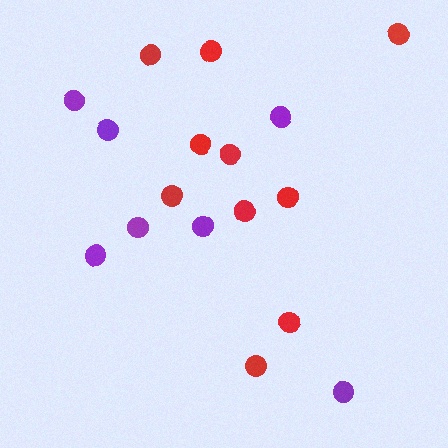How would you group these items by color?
There are 2 groups: one group of purple circles (7) and one group of red circles (10).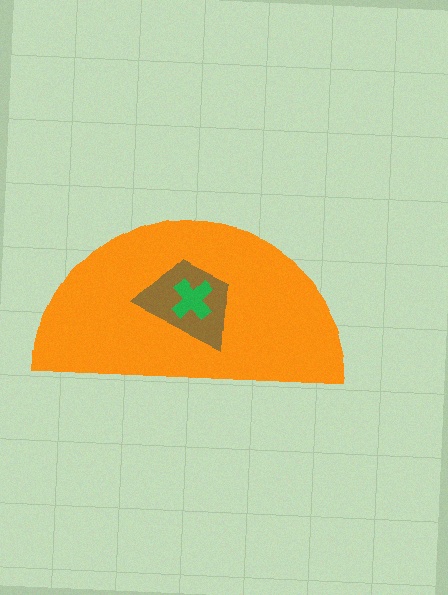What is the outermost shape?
The orange semicircle.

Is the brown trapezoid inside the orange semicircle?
Yes.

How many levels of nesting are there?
3.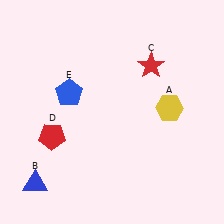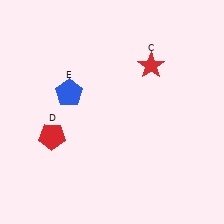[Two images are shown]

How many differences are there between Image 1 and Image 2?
There are 2 differences between the two images.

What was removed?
The yellow hexagon (A), the blue triangle (B) were removed in Image 2.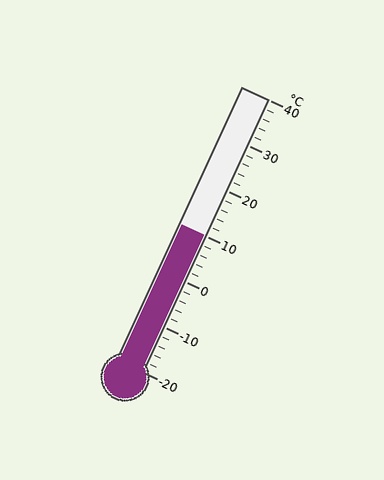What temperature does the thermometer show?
The thermometer shows approximately 10°C.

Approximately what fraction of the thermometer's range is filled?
The thermometer is filled to approximately 50% of its range.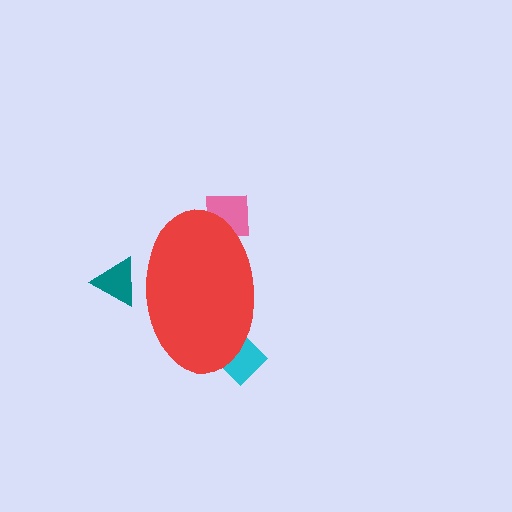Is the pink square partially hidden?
Yes, the pink square is partially hidden behind the red ellipse.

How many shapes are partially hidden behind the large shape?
3 shapes are partially hidden.